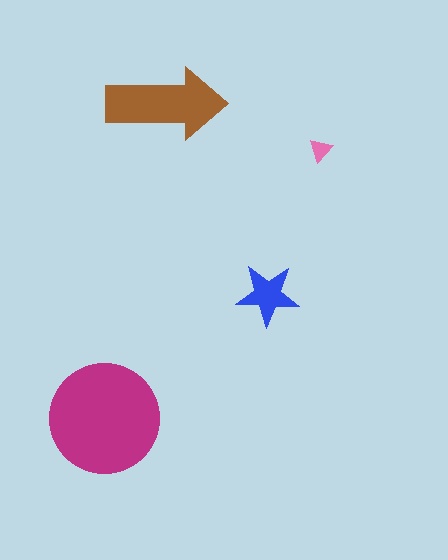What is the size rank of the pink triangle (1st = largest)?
4th.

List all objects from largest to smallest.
The magenta circle, the brown arrow, the blue star, the pink triangle.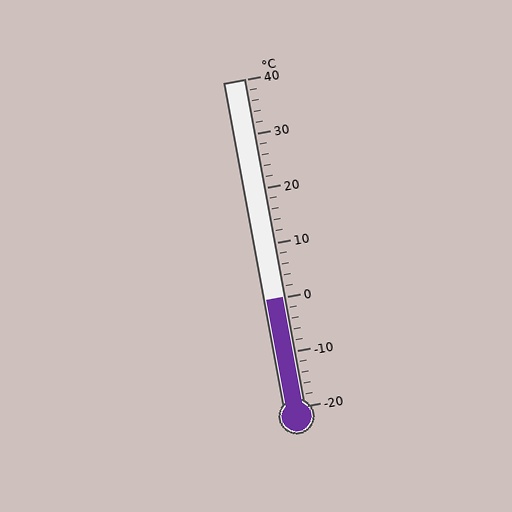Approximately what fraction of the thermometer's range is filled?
The thermometer is filled to approximately 35% of its range.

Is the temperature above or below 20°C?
The temperature is below 20°C.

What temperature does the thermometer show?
The thermometer shows approximately 0°C.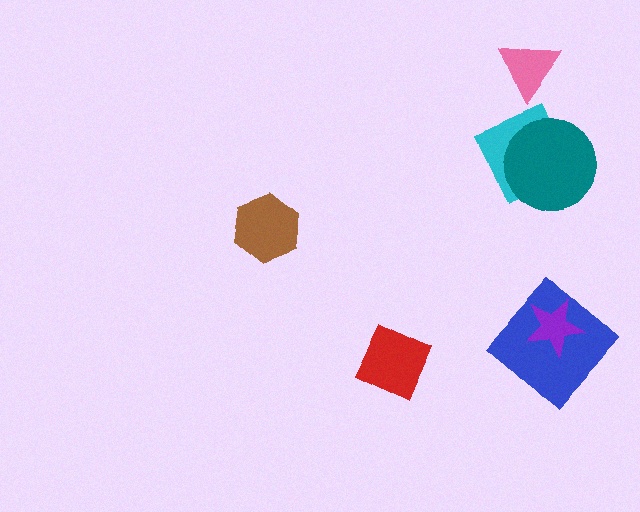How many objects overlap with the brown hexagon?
0 objects overlap with the brown hexagon.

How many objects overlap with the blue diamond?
1 object overlaps with the blue diamond.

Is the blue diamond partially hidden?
Yes, it is partially covered by another shape.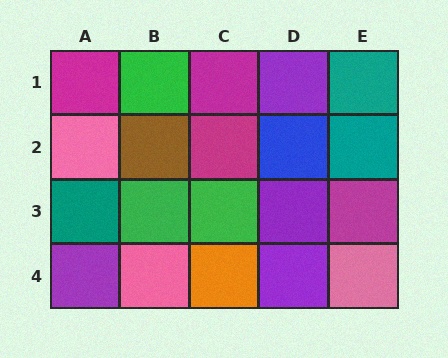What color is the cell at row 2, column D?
Blue.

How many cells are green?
3 cells are green.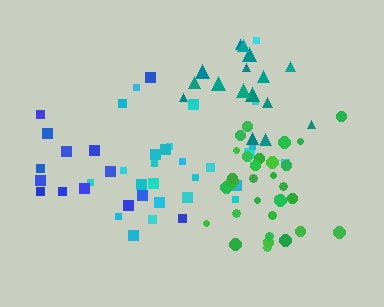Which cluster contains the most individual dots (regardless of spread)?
Green (31).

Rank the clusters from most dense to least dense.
green, teal, cyan, blue.